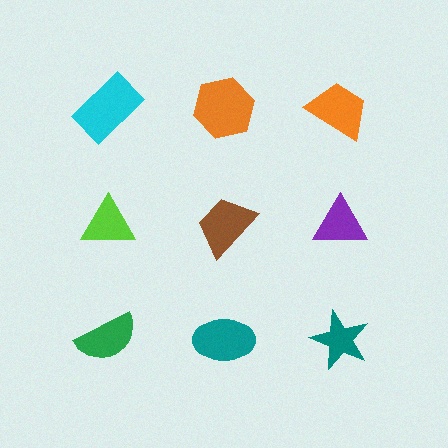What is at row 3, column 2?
A teal ellipse.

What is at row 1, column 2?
An orange hexagon.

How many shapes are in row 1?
3 shapes.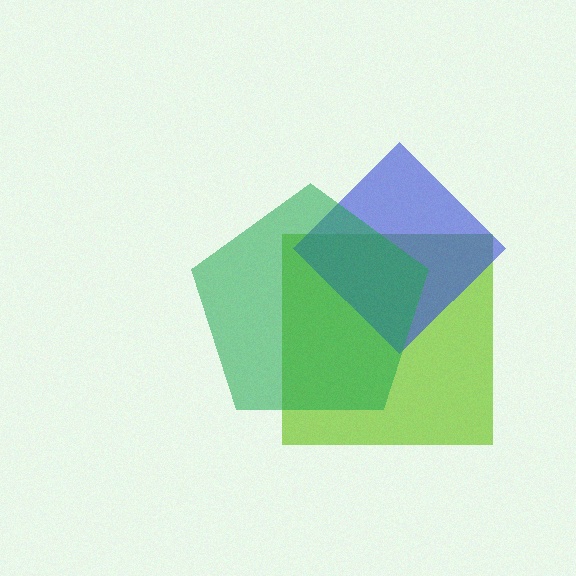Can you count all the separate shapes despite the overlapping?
Yes, there are 3 separate shapes.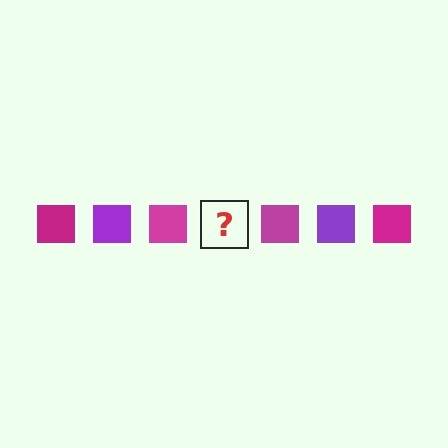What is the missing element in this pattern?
The missing element is a purple square.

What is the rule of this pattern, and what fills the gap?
The rule is that the pattern cycles through magenta, purple squares. The gap should be filled with a purple square.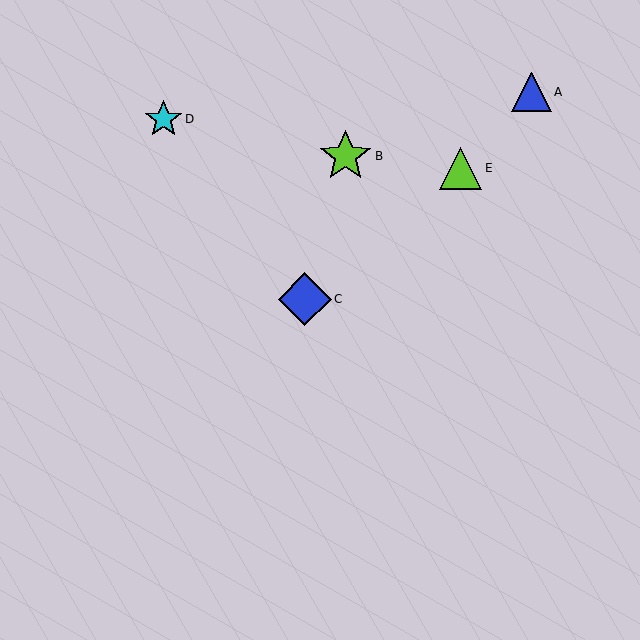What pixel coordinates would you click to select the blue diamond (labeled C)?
Click at (305, 299) to select the blue diamond C.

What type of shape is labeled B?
Shape B is a lime star.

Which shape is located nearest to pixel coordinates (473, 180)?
The lime triangle (labeled E) at (461, 168) is nearest to that location.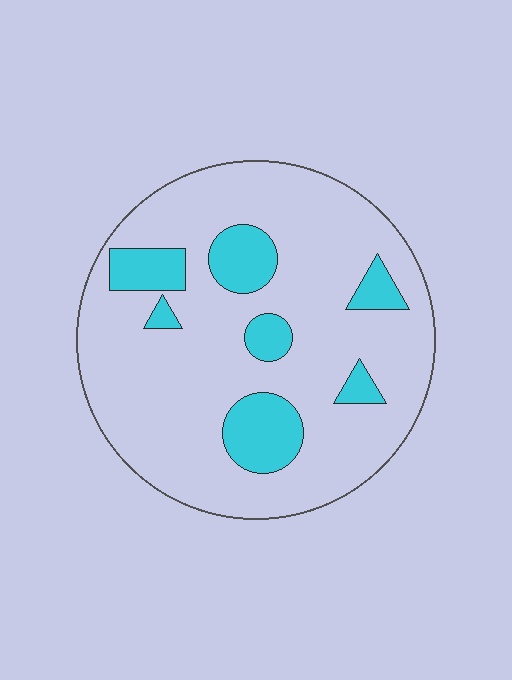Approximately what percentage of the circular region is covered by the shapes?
Approximately 20%.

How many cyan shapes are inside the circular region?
7.